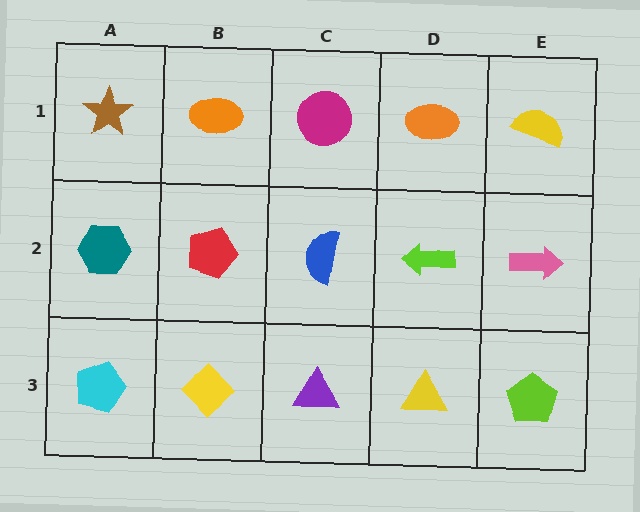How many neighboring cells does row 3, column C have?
3.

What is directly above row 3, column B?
A red pentagon.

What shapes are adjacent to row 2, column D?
An orange ellipse (row 1, column D), a yellow triangle (row 3, column D), a blue semicircle (row 2, column C), a pink arrow (row 2, column E).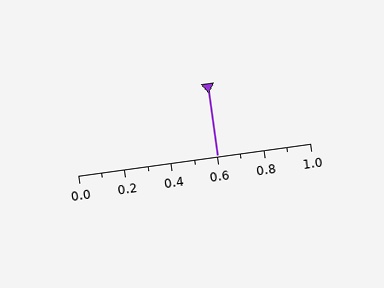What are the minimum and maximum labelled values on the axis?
The axis runs from 0.0 to 1.0.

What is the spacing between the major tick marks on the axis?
The major ticks are spaced 0.2 apart.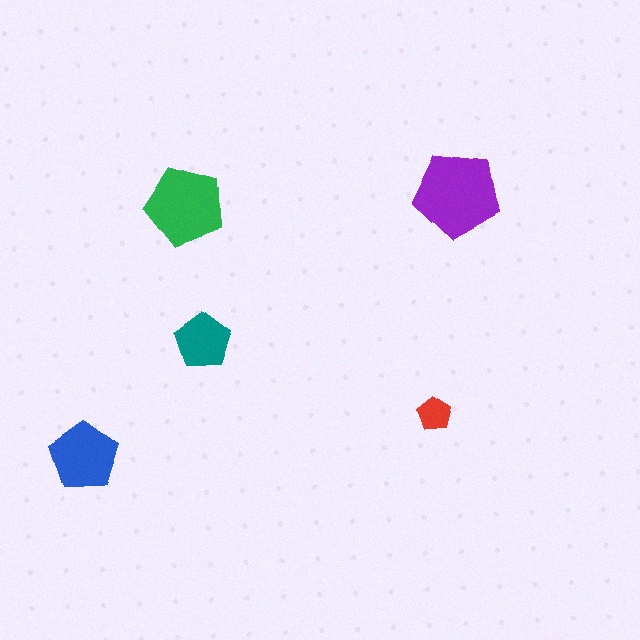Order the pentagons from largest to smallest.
the purple one, the green one, the blue one, the teal one, the red one.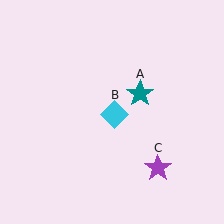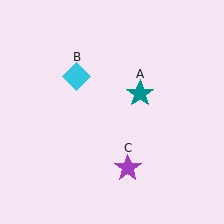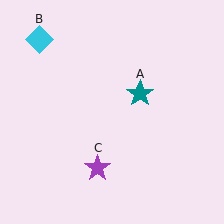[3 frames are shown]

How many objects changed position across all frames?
2 objects changed position: cyan diamond (object B), purple star (object C).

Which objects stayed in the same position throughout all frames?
Teal star (object A) remained stationary.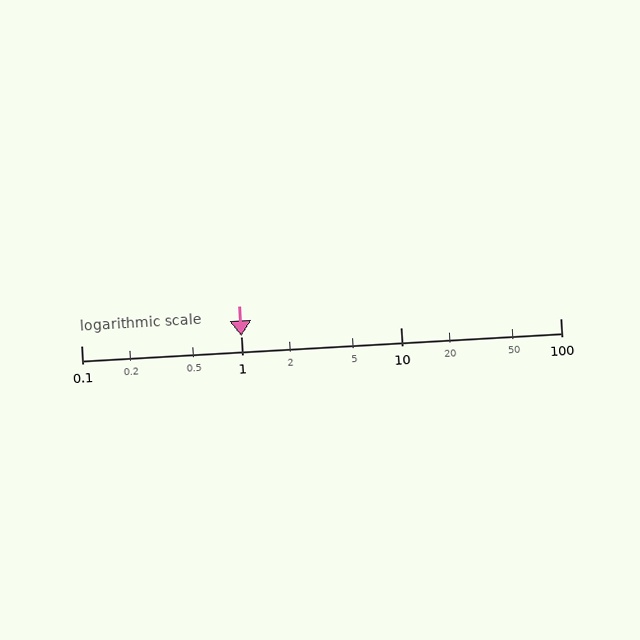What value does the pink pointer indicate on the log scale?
The pointer indicates approximately 1.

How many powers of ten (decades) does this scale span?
The scale spans 3 decades, from 0.1 to 100.